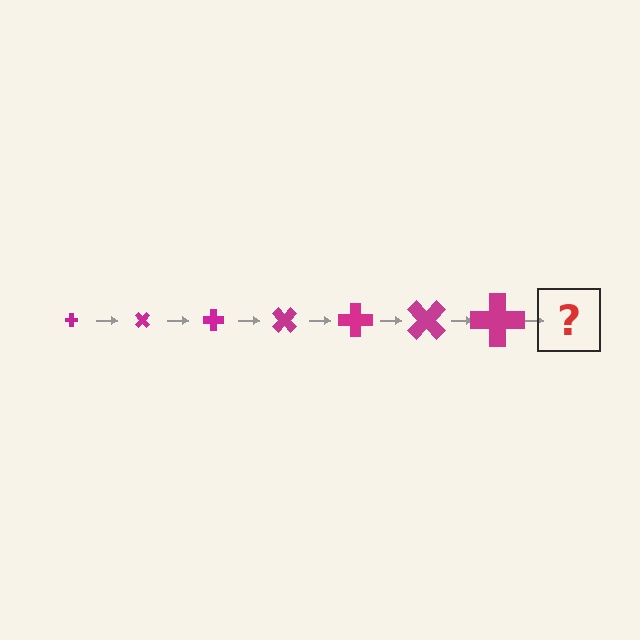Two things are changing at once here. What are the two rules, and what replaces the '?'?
The two rules are that the cross grows larger each step and it rotates 45 degrees each step. The '?' should be a cross, larger than the previous one and rotated 315 degrees from the start.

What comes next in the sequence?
The next element should be a cross, larger than the previous one and rotated 315 degrees from the start.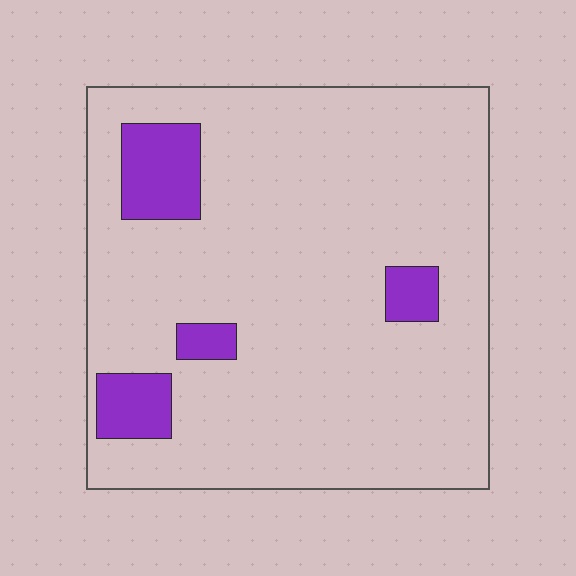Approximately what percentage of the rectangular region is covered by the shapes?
Approximately 10%.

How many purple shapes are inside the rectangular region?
4.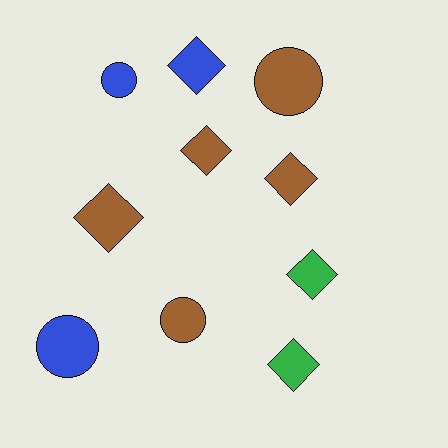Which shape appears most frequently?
Diamond, with 6 objects.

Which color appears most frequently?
Brown, with 5 objects.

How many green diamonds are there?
There are 2 green diamonds.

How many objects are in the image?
There are 10 objects.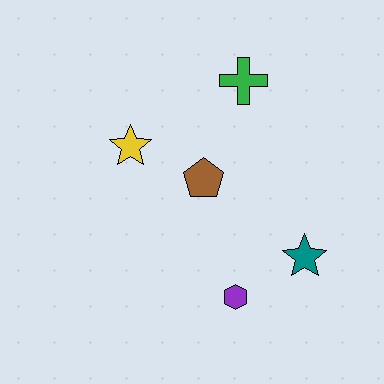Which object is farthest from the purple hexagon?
The green cross is farthest from the purple hexagon.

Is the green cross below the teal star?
No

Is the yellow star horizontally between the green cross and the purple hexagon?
No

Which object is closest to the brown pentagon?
The yellow star is closest to the brown pentagon.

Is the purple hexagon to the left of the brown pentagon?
No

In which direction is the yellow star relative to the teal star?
The yellow star is to the left of the teal star.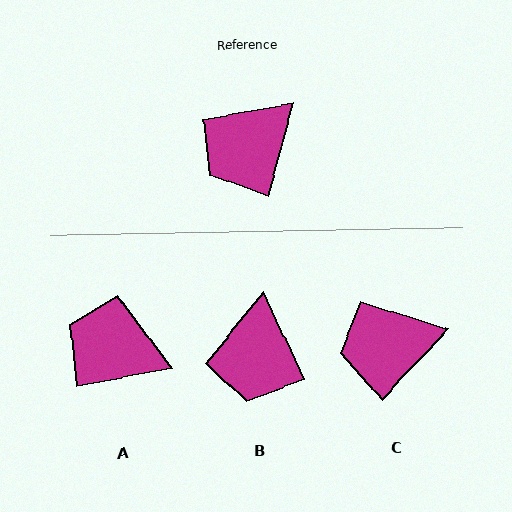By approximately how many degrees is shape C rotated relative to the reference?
Approximately 28 degrees clockwise.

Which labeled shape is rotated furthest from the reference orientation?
A, about 64 degrees away.